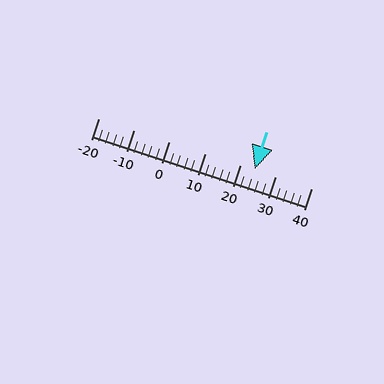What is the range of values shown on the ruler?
The ruler shows values from -20 to 40.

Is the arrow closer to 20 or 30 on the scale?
The arrow is closer to 20.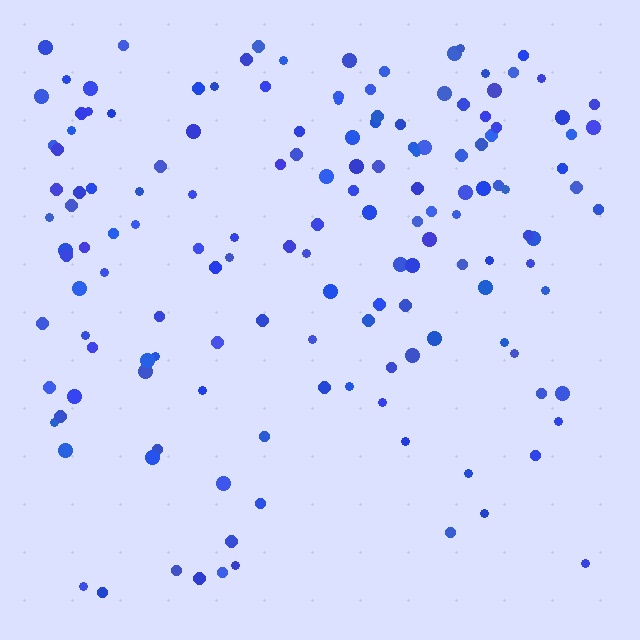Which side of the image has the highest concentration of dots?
The top.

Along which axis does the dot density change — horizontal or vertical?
Vertical.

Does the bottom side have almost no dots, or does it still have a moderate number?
Still a moderate number, just noticeably fewer than the top.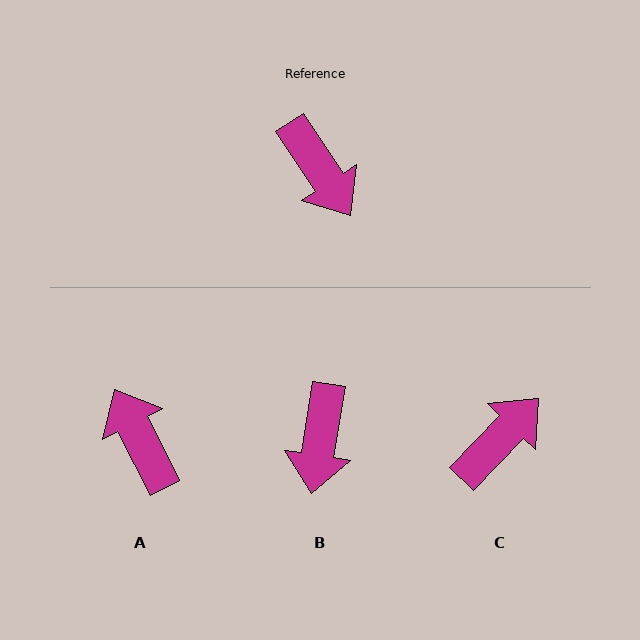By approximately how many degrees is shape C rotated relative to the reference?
Approximately 103 degrees counter-clockwise.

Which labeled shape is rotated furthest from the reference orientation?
A, about 173 degrees away.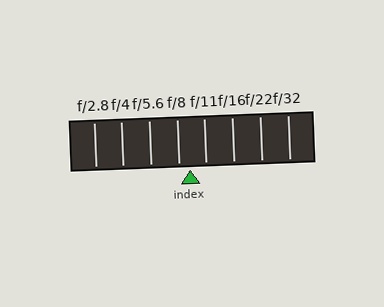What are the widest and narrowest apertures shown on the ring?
The widest aperture shown is f/2.8 and the narrowest is f/32.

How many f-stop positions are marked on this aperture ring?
There are 8 f-stop positions marked.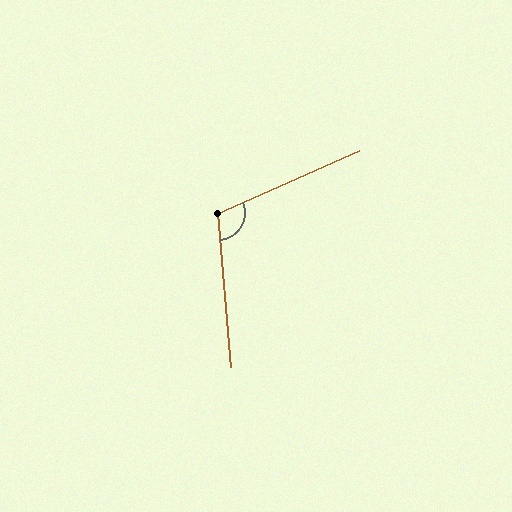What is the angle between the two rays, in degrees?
Approximately 109 degrees.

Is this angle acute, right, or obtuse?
It is obtuse.